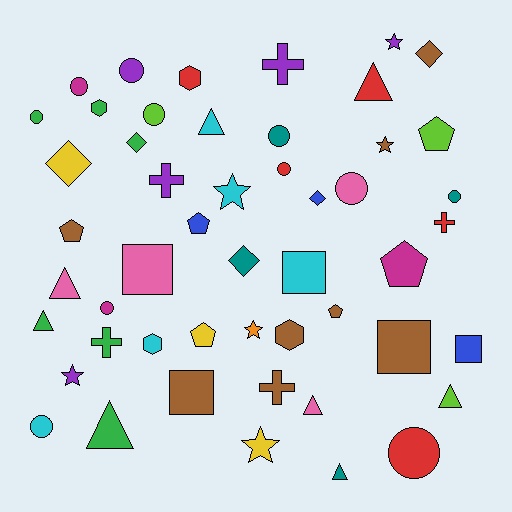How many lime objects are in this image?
There are 3 lime objects.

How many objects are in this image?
There are 50 objects.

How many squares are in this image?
There are 5 squares.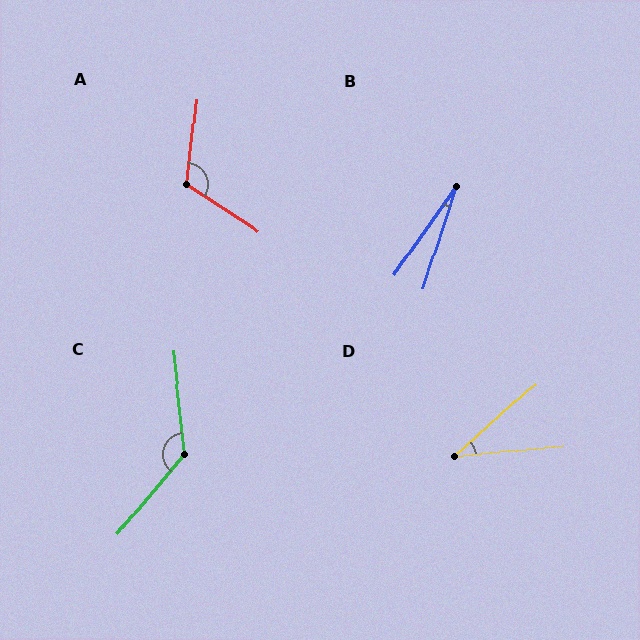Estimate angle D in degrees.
Approximately 36 degrees.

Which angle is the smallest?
B, at approximately 18 degrees.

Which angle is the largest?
C, at approximately 134 degrees.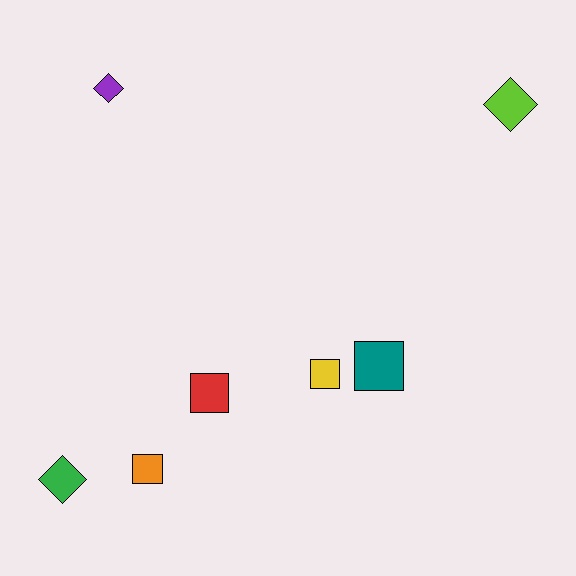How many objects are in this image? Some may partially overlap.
There are 7 objects.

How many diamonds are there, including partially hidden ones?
There are 3 diamonds.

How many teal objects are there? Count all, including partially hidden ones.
There is 1 teal object.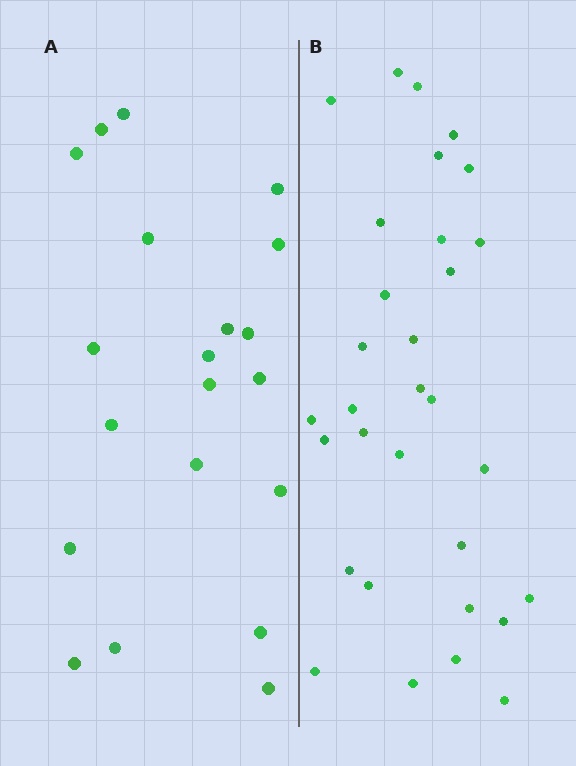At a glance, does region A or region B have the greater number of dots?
Region B (the right region) has more dots.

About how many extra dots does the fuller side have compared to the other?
Region B has roughly 12 or so more dots than region A.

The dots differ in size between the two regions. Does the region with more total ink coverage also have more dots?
No. Region A has more total ink coverage because its dots are larger, but region B actually contains more individual dots. Total area can be misleading — the number of items is what matters here.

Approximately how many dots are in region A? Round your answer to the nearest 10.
About 20 dots.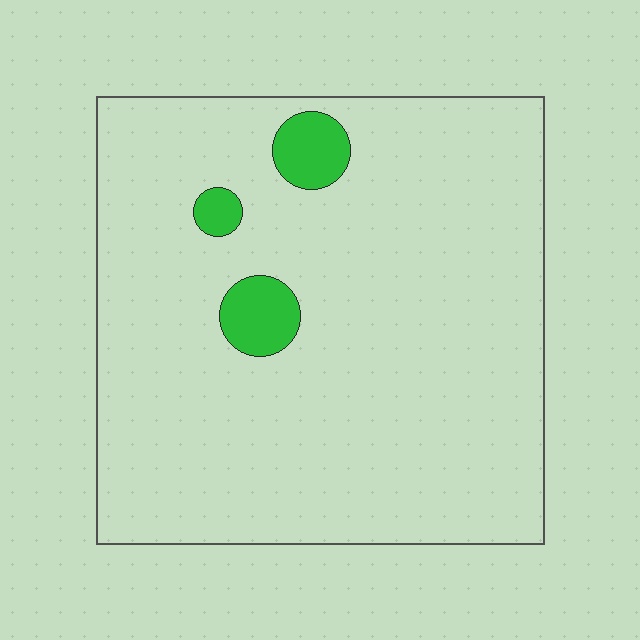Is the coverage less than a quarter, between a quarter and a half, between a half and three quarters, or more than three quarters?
Less than a quarter.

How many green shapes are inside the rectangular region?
3.